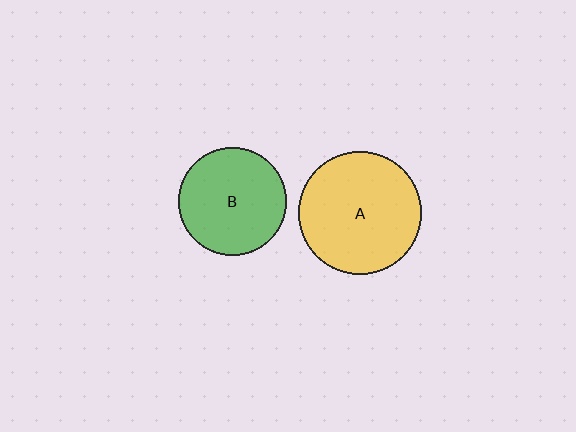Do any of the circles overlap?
No, none of the circles overlap.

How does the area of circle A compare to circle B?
Approximately 1.3 times.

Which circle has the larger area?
Circle A (yellow).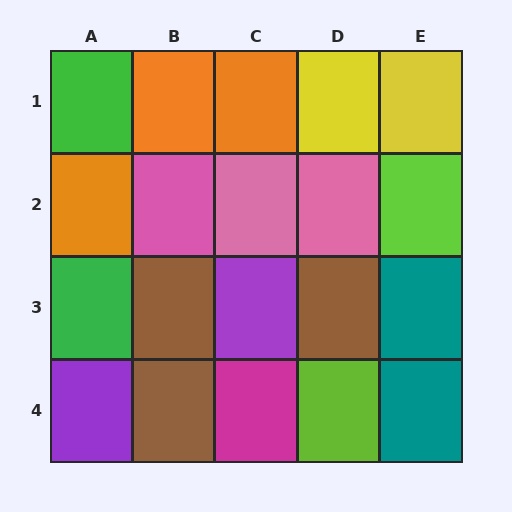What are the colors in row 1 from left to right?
Green, orange, orange, yellow, yellow.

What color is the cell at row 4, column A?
Purple.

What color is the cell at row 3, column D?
Brown.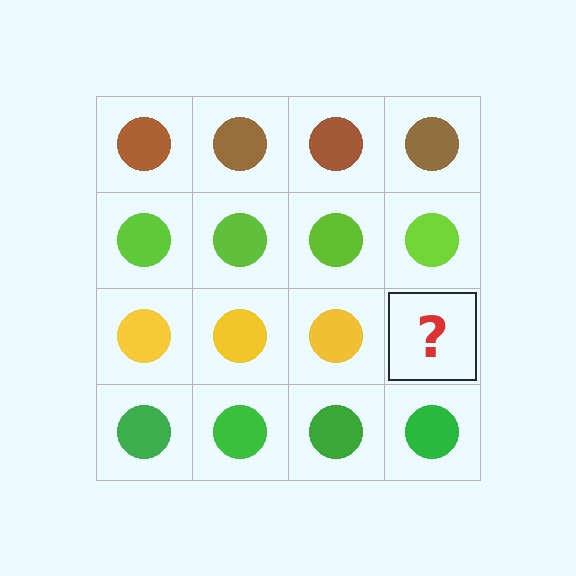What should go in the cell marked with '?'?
The missing cell should contain a yellow circle.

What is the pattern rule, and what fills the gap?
The rule is that each row has a consistent color. The gap should be filled with a yellow circle.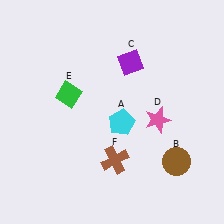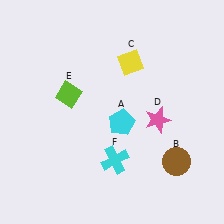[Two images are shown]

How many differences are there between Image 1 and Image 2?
There are 3 differences between the two images.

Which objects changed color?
C changed from purple to yellow. E changed from green to lime. F changed from brown to cyan.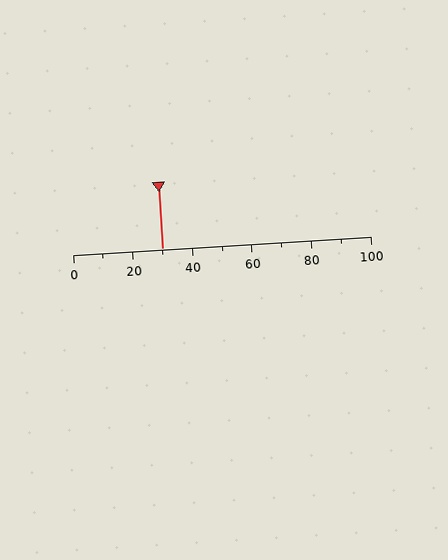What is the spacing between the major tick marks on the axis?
The major ticks are spaced 20 apart.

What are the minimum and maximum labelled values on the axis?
The axis runs from 0 to 100.